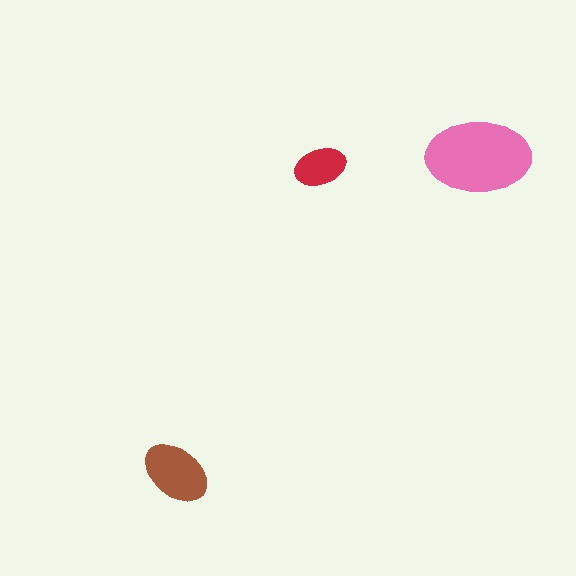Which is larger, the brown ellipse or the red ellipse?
The brown one.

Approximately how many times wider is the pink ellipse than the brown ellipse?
About 1.5 times wider.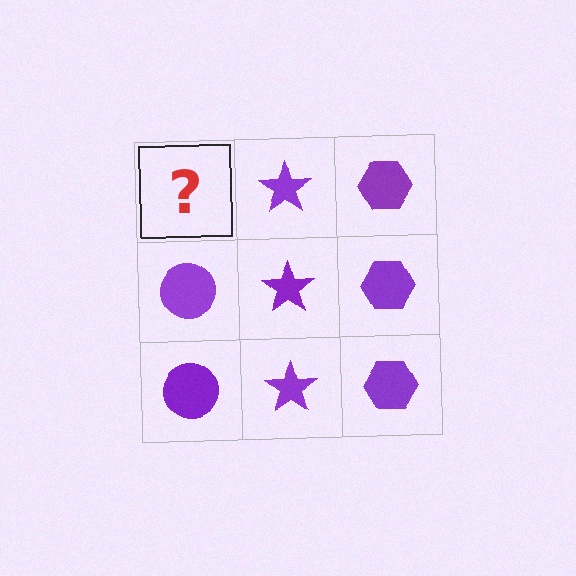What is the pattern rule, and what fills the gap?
The rule is that each column has a consistent shape. The gap should be filled with a purple circle.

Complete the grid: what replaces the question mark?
The question mark should be replaced with a purple circle.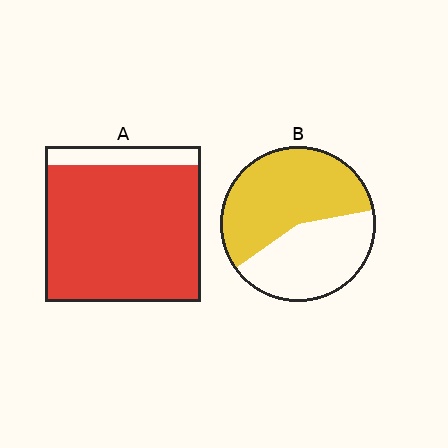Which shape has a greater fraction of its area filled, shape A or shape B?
Shape A.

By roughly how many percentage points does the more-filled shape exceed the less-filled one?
By roughly 30 percentage points (A over B).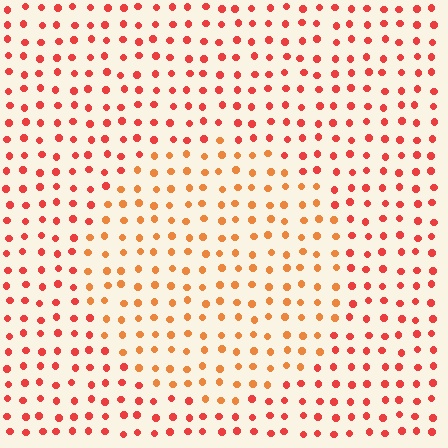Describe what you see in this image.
The image is filled with small red elements in a uniform arrangement. A circle-shaped region is visible where the elements are tinted to a slightly different hue, forming a subtle color boundary.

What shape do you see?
I see a circle.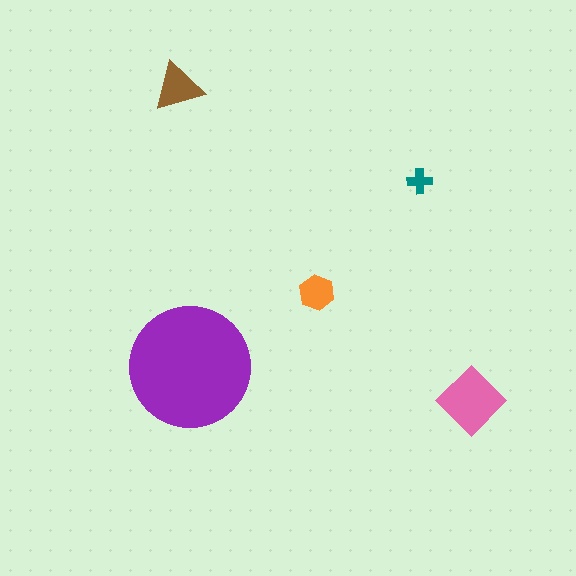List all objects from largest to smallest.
The purple circle, the pink diamond, the brown triangle, the orange hexagon, the teal cross.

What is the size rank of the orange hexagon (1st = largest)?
4th.